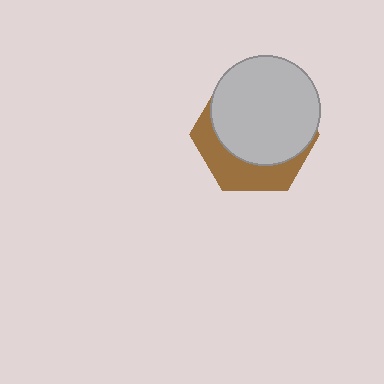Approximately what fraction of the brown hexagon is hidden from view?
Roughly 66% of the brown hexagon is hidden behind the light gray circle.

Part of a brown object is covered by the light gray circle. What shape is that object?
It is a hexagon.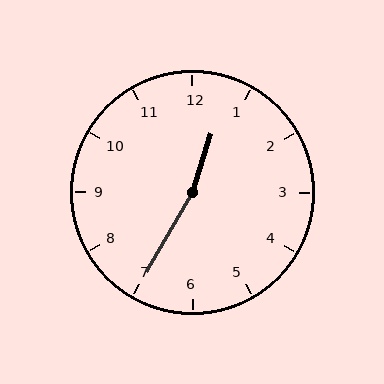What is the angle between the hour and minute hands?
Approximately 168 degrees.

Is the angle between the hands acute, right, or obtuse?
It is obtuse.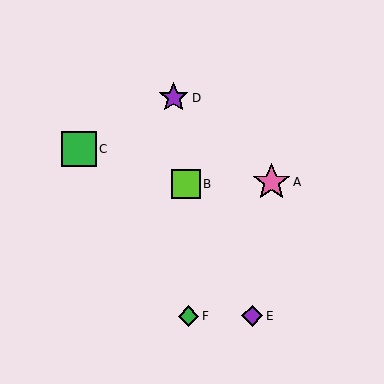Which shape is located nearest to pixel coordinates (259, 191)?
The pink star (labeled A) at (271, 182) is nearest to that location.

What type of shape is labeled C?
Shape C is a green square.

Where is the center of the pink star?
The center of the pink star is at (271, 182).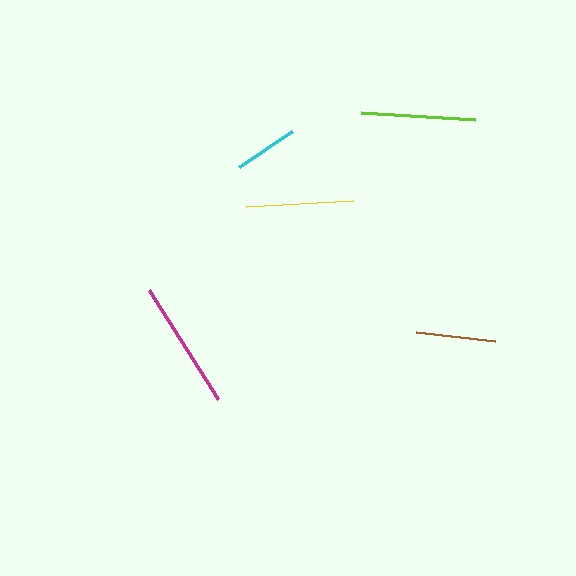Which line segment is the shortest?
The cyan line is the shortest at approximately 64 pixels.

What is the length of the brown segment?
The brown segment is approximately 79 pixels long.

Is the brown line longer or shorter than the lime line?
The lime line is longer than the brown line.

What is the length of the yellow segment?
The yellow segment is approximately 107 pixels long.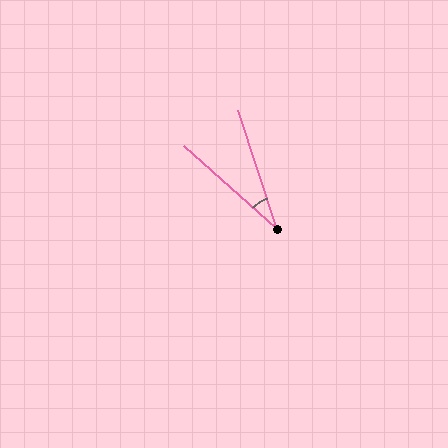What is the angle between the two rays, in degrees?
Approximately 30 degrees.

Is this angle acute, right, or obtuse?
It is acute.